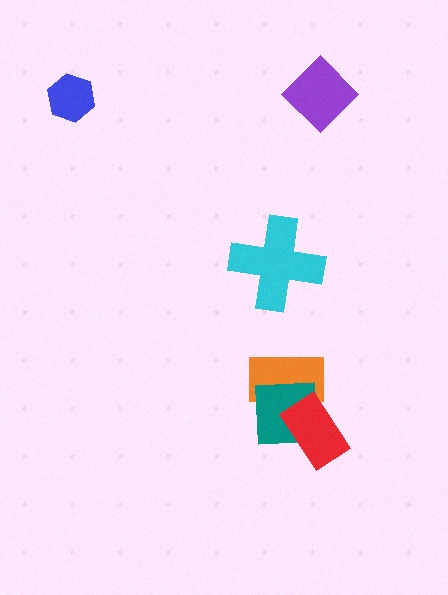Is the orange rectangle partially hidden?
Yes, it is partially covered by another shape.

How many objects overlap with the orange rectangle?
2 objects overlap with the orange rectangle.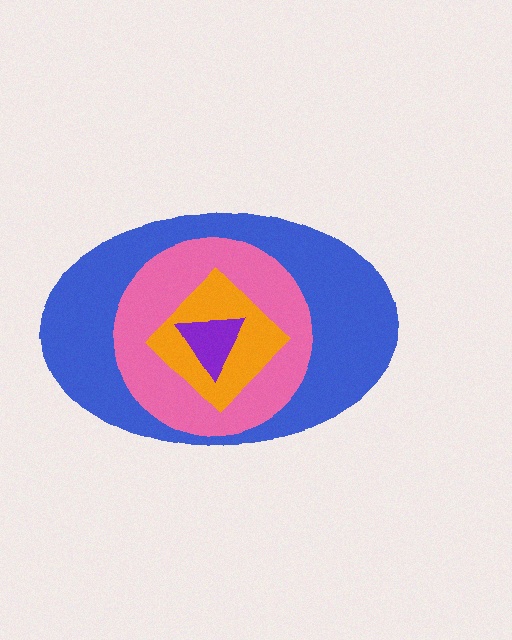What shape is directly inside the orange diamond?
The purple triangle.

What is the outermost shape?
The blue ellipse.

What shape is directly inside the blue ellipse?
The pink circle.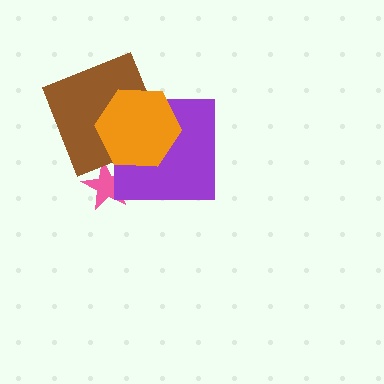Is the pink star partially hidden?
Yes, it is partially covered by another shape.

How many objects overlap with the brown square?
2 objects overlap with the brown square.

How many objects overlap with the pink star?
1 object overlaps with the pink star.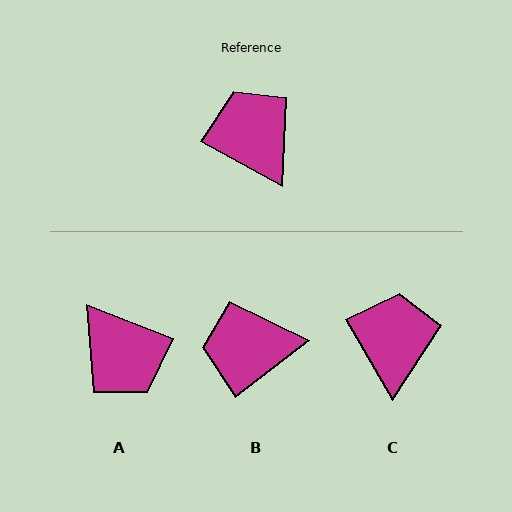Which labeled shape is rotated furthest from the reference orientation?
A, about 173 degrees away.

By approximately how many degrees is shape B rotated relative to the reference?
Approximately 67 degrees counter-clockwise.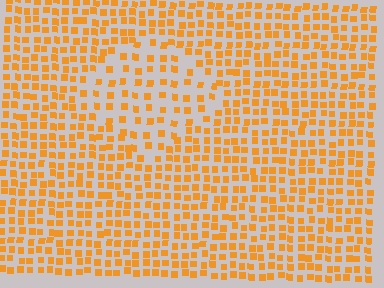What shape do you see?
I see a diamond.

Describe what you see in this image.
The image contains small orange elements arranged at two different densities. A diamond-shaped region is visible where the elements are less densely packed than the surrounding area.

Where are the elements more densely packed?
The elements are more densely packed outside the diamond boundary.